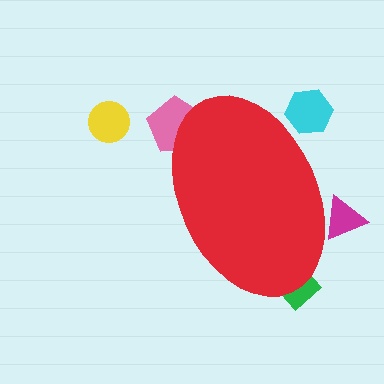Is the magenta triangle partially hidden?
Yes, the magenta triangle is partially hidden behind the red ellipse.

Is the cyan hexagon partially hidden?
Yes, the cyan hexagon is partially hidden behind the red ellipse.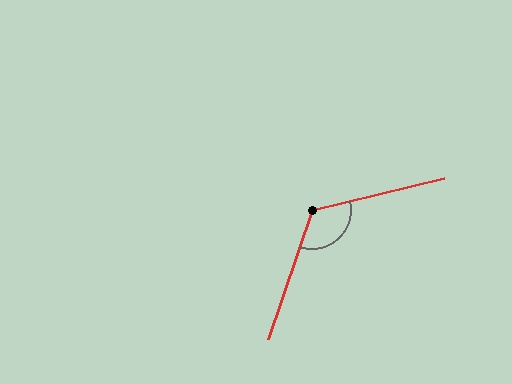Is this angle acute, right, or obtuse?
It is obtuse.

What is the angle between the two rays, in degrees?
Approximately 122 degrees.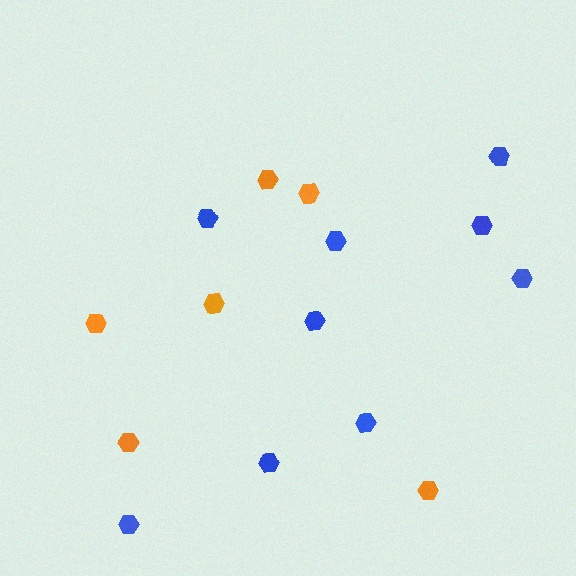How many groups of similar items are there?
There are 2 groups: one group of orange hexagons (6) and one group of blue hexagons (9).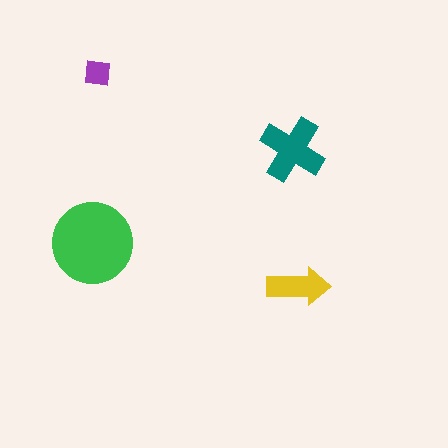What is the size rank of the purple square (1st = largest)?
4th.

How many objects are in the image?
There are 4 objects in the image.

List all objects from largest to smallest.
The green circle, the teal cross, the yellow arrow, the purple square.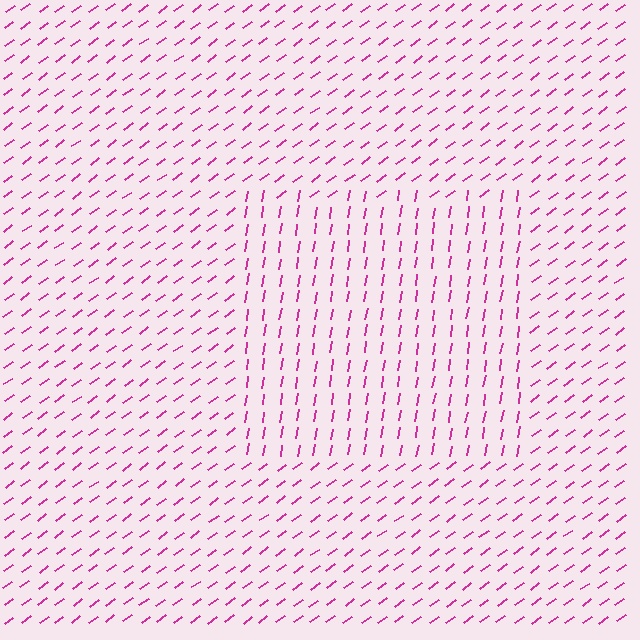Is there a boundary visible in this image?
Yes, there is a texture boundary formed by a change in line orientation.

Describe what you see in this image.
The image is filled with small magenta line segments. A rectangle region in the image has lines oriented differently from the surrounding lines, creating a visible texture boundary.